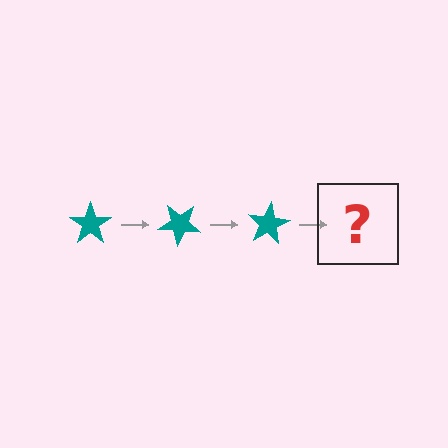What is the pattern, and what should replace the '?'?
The pattern is that the star rotates 40 degrees each step. The '?' should be a teal star rotated 120 degrees.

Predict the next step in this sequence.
The next step is a teal star rotated 120 degrees.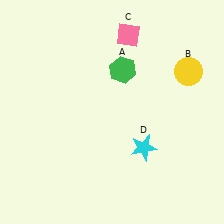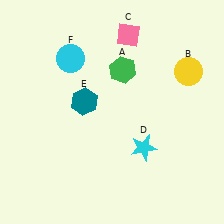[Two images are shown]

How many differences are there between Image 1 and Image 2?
There are 2 differences between the two images.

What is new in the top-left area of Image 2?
A teal hexagon (E) was added in the top-left area of Image 2.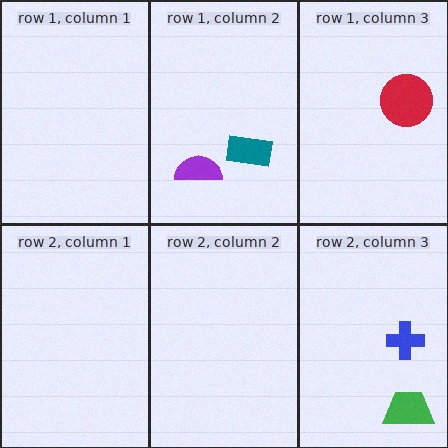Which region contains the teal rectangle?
The row 1, column 2 region.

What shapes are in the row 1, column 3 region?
The red circle.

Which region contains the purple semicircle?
The row 1, column 2 region.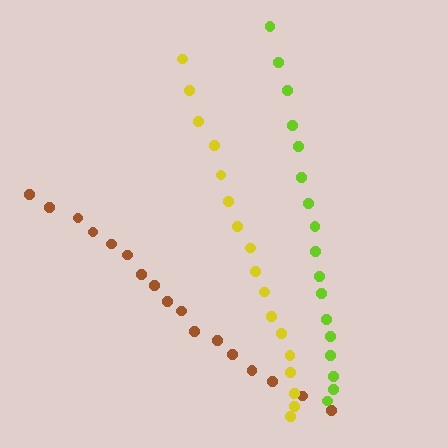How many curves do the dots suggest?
There are 3 distinct paths.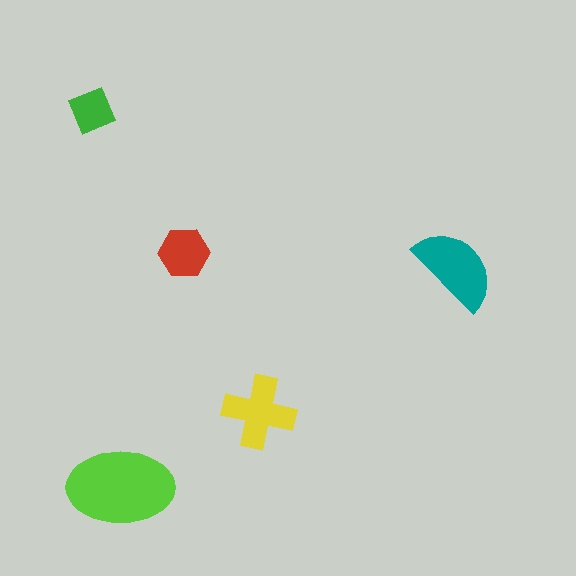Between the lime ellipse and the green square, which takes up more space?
The lime ellipse.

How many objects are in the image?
There are 5 objects in the image.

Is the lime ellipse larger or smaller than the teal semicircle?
Larger.